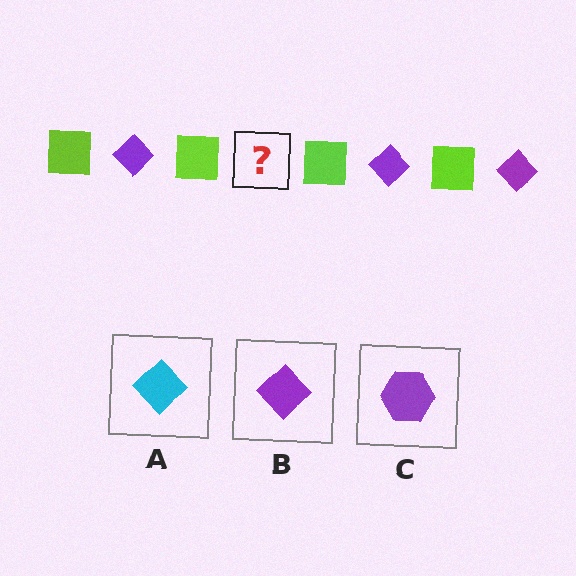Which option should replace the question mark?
Option B.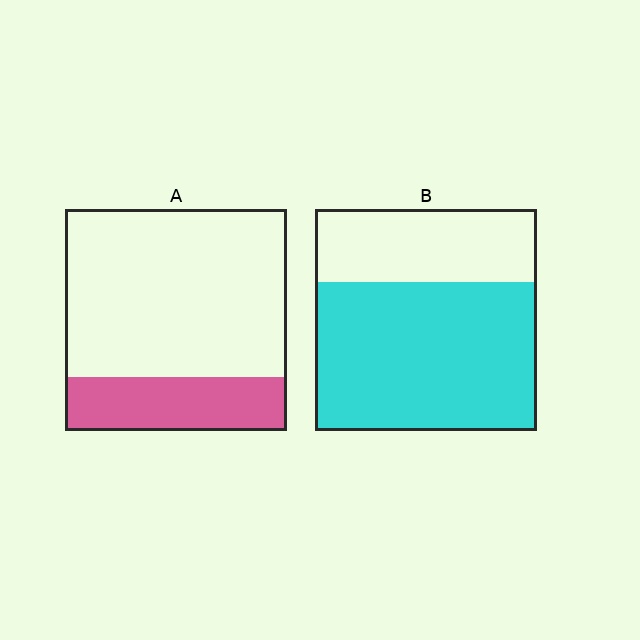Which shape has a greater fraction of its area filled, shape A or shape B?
Shape B.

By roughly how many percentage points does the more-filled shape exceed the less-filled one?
By roughly 45 percentage points (B over A).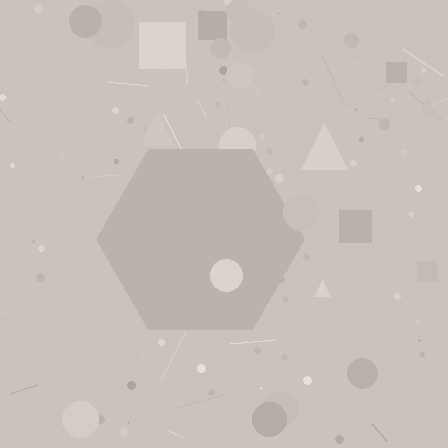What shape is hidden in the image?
A hexagon is hidden in the image.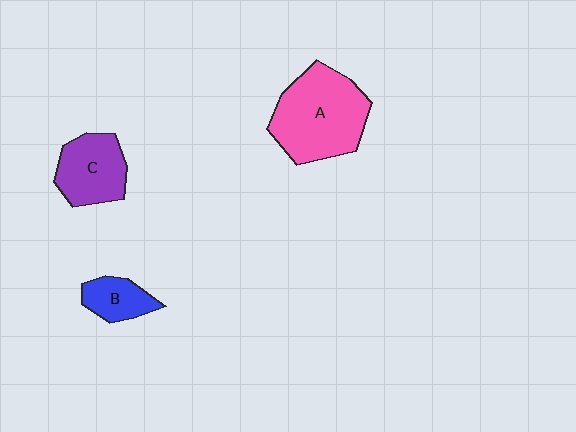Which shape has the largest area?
Shape A (pink).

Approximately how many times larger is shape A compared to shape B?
Approximately 2.8 times.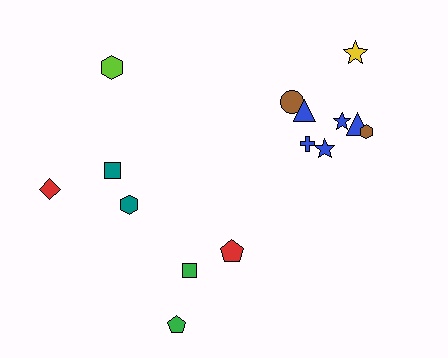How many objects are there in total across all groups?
There are 15 objects.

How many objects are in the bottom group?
There are 3 objects.